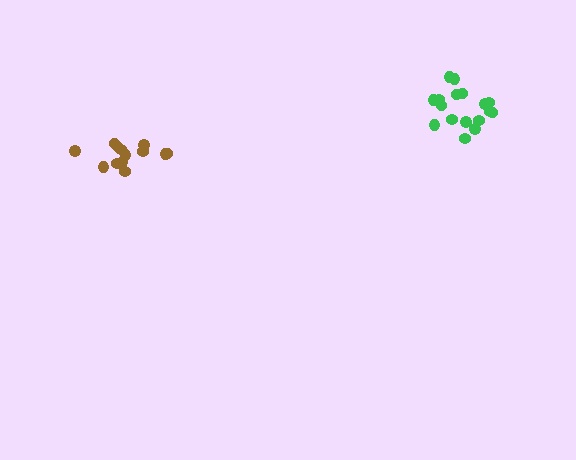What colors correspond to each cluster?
The clusters are colored: brown, green.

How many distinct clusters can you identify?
There are 2 distinct clusters.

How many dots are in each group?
Group 1: 14 dots, Group 2: 17 dots (31 total).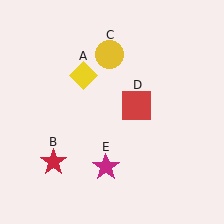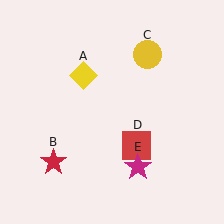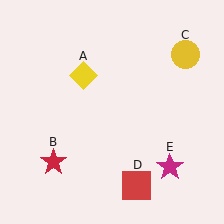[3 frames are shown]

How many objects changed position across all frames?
3 objects changed position: yellow circle (object C), red square (object D), magenta star (object E).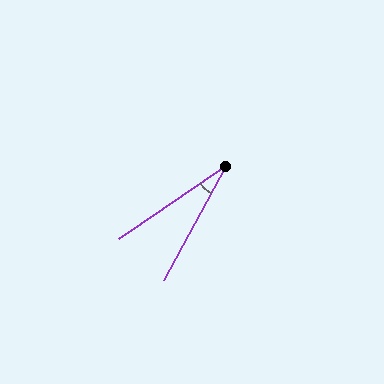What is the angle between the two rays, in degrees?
Approximately 27 degrees.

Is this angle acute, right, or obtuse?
It is acute.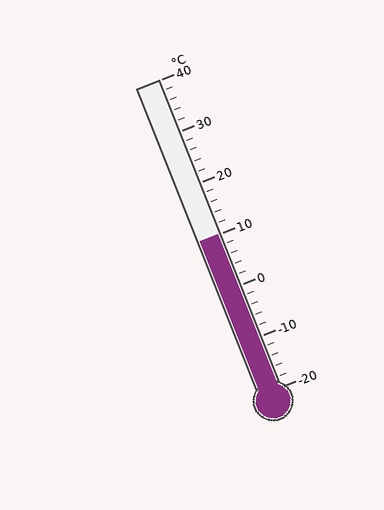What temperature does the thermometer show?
The thermometer shows approximately 10°C.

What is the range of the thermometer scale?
The thermometer scale ranges from -20°C to 40°C.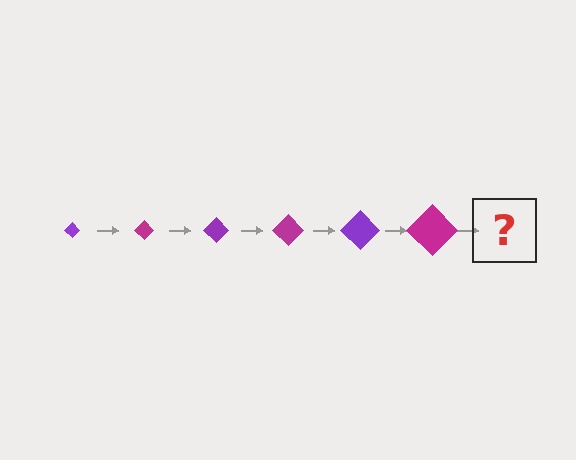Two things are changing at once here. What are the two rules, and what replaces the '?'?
The two rules are that the diamond grows larger each step and the color cycles through purple and magenta. The '?' should be a purple diamond, larger than the previous one.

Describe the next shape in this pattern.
It should be a purple diamond, larger than the previous one.